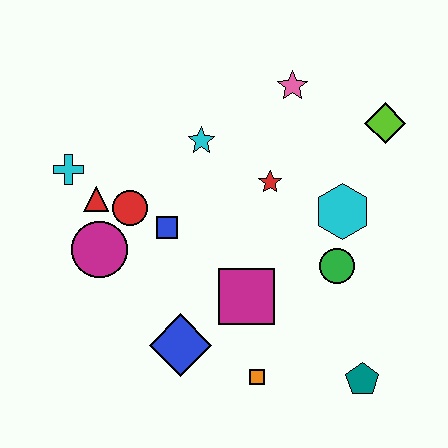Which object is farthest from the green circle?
The cyan cross is farthest from the green circle.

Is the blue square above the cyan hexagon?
No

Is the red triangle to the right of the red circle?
No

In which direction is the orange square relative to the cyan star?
The orange square is below the cyan star.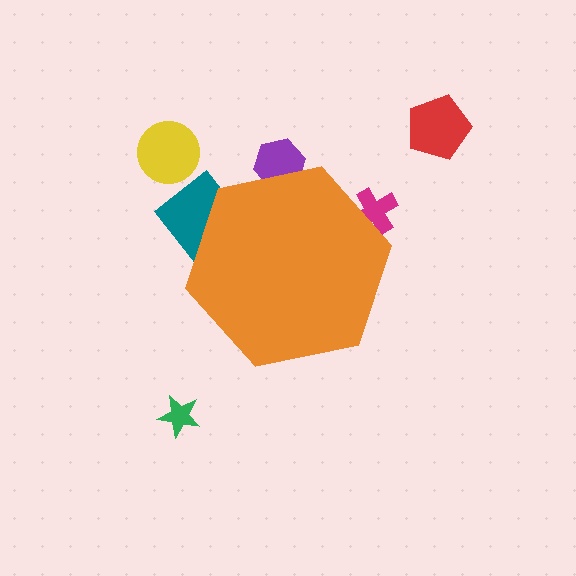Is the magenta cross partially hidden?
Yes, the magenta cross is partially hidden behind the orange hexagon.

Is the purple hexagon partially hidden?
Yes, the purple hexagon is partially hidden behind the orange hexagon.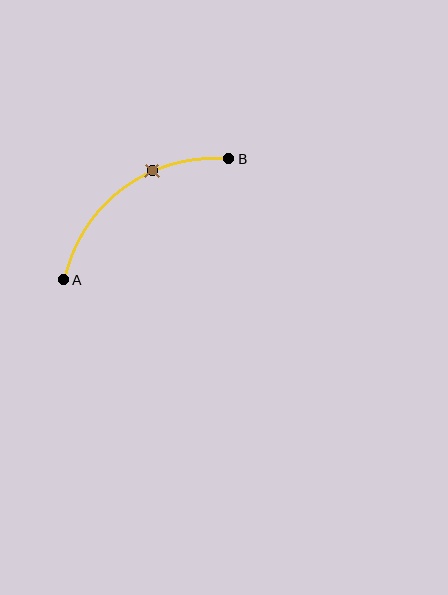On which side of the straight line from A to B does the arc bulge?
The arc bulges above and to the left of the straight line connecting A and B.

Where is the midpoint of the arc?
The arc midpoint is the point on the curve farthest from the straight line joining A and B. It sits above and to the left of that line.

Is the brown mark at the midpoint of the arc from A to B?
No. The brown mark lies on the arc but is closer to endpoint B. The arc midpoint would be at the point on the curve equidistant along the arc from both A and B.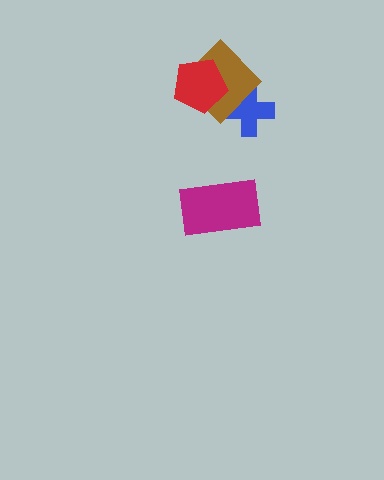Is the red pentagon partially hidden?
No, no other shape covers it.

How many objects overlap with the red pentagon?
1 object overlaps with the red pentagon.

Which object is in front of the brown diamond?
The red pentagon is in front of the brown diamond.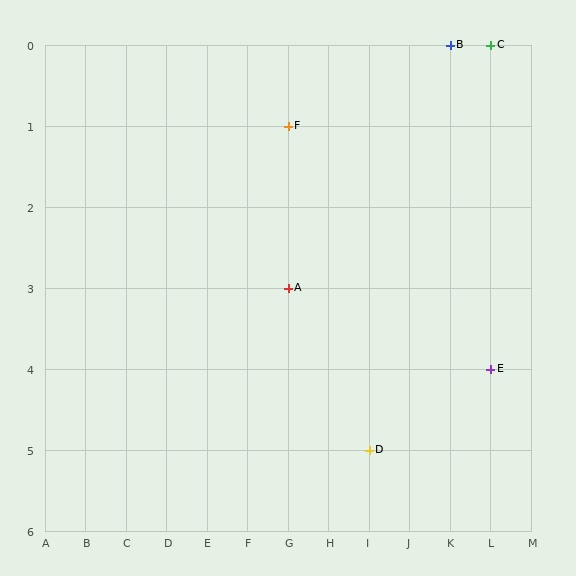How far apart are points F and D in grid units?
Points F and D are 2 columns and 4 rows apart (about 4.5 grid units diagonally).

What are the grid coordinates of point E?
Point E is at grid coordinates (L, 4).